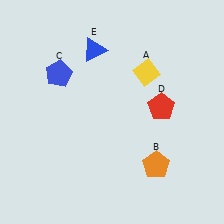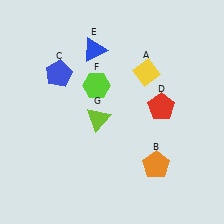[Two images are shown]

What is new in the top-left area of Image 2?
A lime hexagon (F) was added in the top-left area of Image 2.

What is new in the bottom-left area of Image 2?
A lime triangle (G) was added in the bottom-left area of Image 2.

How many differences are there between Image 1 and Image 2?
There are 2 differences between the two images.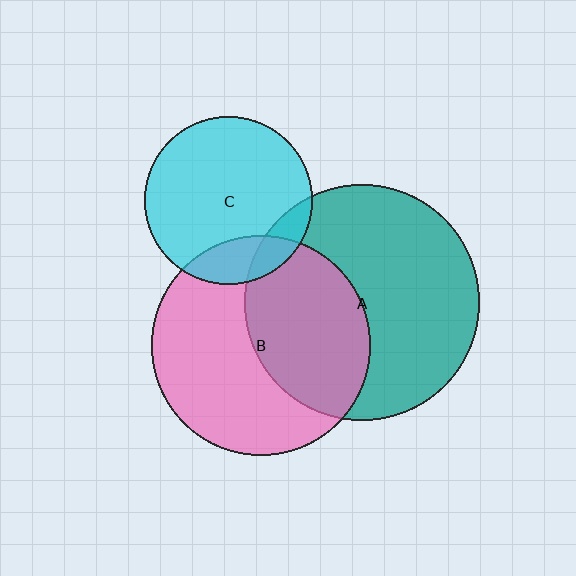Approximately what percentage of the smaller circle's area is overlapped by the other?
Approximately 45%.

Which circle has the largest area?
Circle A (teal).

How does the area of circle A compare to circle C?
Approximately 2.0 times.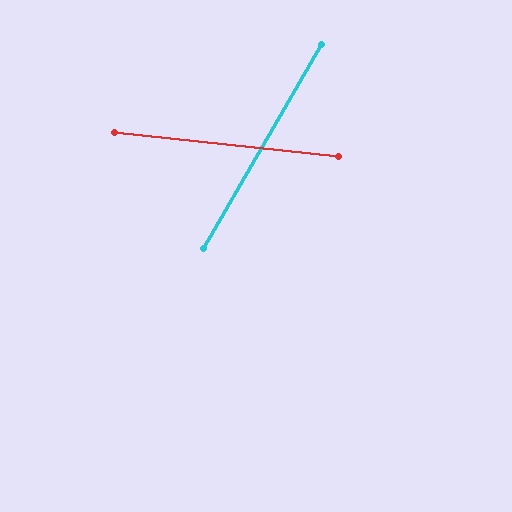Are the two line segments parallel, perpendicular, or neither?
Neither parallel nor perpendicular — they differ by about 66°.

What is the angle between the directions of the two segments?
Approximately 66 degrees.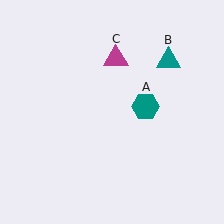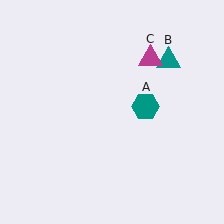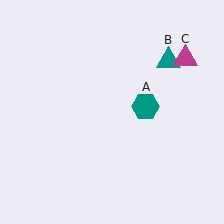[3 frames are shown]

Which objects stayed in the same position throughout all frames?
Teal hexagon (object A) and teal triangle (object B) remained stationary.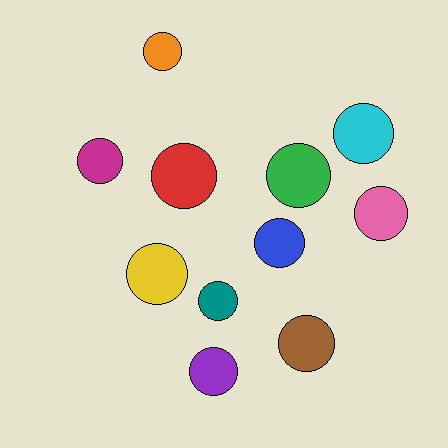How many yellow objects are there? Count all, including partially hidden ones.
There is 1 yellow object.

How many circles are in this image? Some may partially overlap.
There are 11 circles.